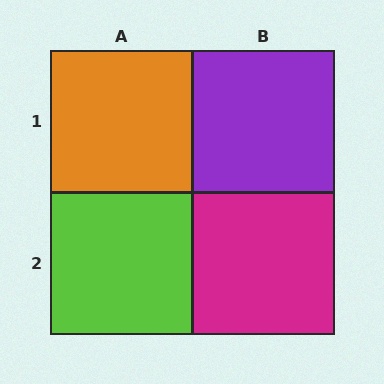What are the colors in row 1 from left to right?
Orange, purple.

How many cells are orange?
1 cell is orange.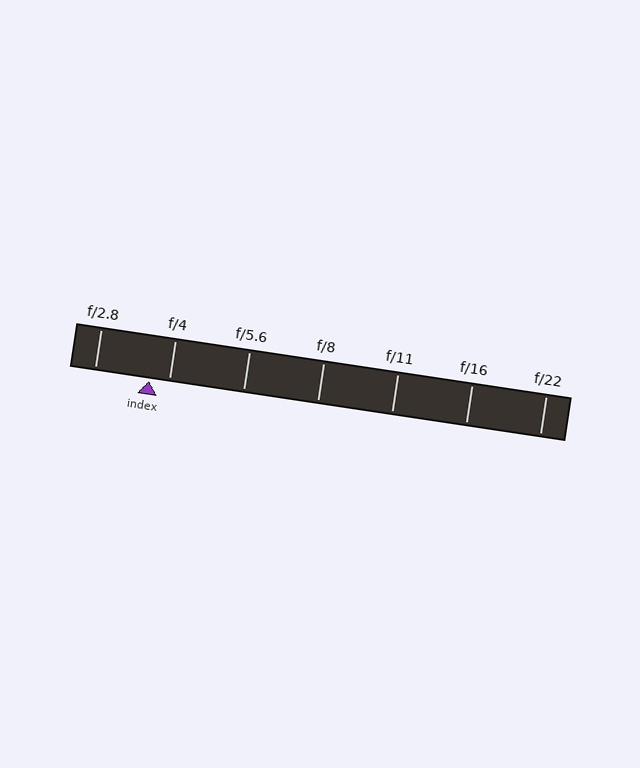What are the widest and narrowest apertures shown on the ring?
The widest aperture shown is f/2.8 and the narrowest is f/22.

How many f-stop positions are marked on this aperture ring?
There are 7 f-stop positions marked.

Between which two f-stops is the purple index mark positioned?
The index mark is between f/2.8 and f/4.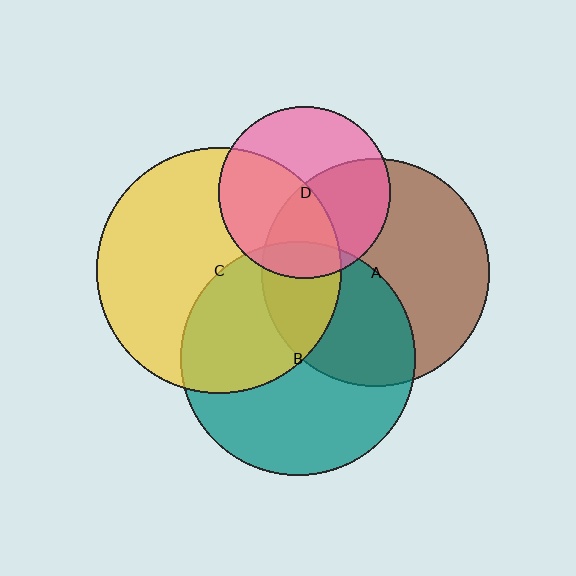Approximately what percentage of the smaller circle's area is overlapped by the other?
Approximately 40%.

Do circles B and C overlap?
Yes.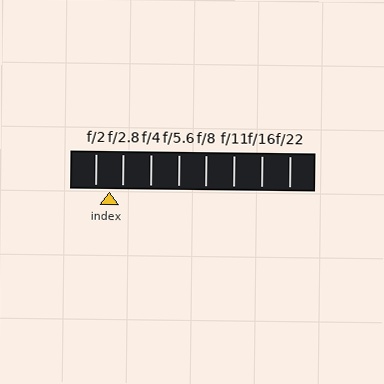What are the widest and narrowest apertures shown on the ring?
The widest aperture shown is f/2 and the narrowest is f/22.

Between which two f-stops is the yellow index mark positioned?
The index mark is between f/2 and f/2.8.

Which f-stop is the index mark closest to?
The index mark is closest to f/2.8.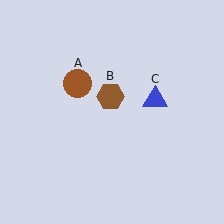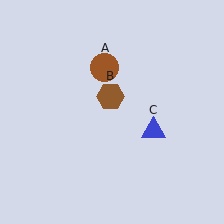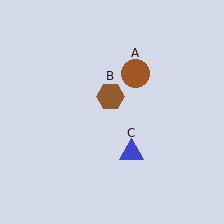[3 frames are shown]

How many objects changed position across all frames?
2 objects changed position: brown circle (object A), blue triangle (object C).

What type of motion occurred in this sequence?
The brown circle (object A), blue triangle (object C) rotated clockwise around the center of the scene.